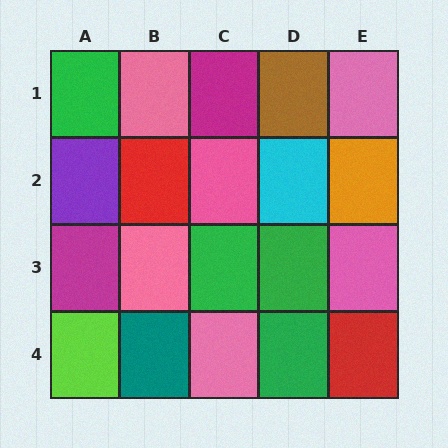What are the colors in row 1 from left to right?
Green, pink, magenta, brown, pink.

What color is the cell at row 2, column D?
Cyan.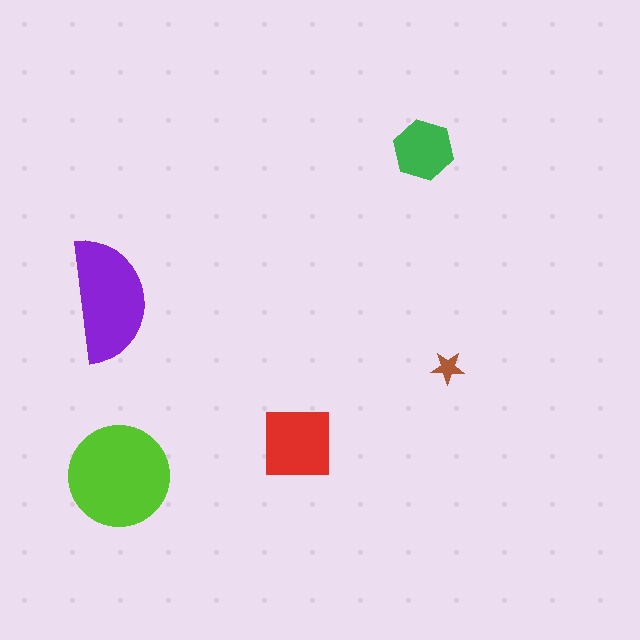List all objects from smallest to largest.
The brown star, the green hexagon, the red square, the purple semicircle, the lime circle.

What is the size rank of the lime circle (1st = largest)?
1st.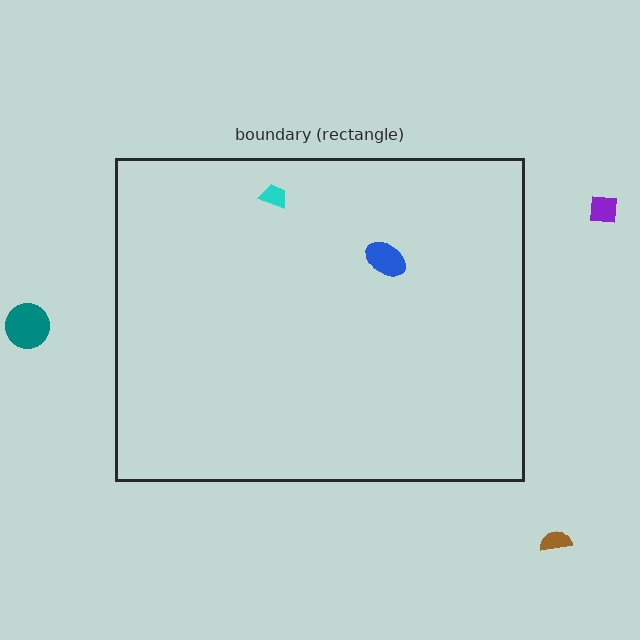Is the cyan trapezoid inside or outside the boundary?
Inside.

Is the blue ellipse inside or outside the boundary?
Inside.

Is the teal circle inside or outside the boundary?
Outside.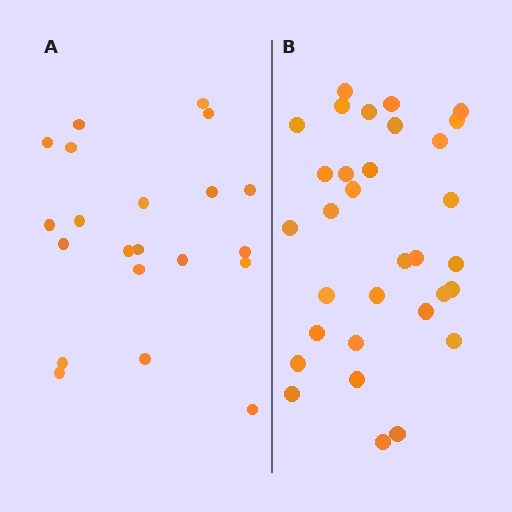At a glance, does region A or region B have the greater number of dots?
Region B (the right region) has more dots.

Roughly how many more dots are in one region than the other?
Region B has roughly 12 or so more dots than region A.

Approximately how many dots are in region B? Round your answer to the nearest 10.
About 30 dots. (The exact count is 32, which rounds to 30.)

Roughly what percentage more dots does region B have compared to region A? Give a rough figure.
About 50% more.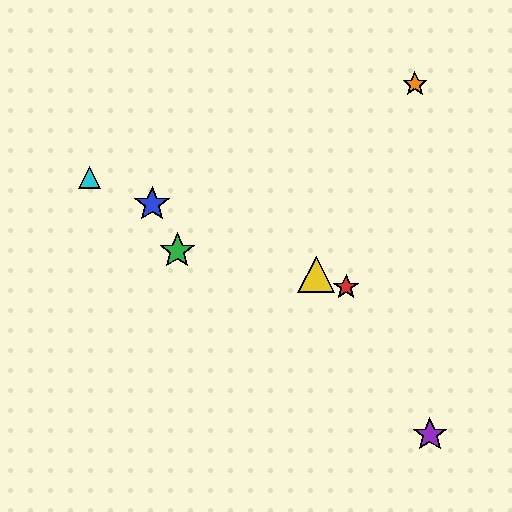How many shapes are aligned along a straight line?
4 shapes (the red star, the blue star, the yellow triangle, the cyan triangle) are aligned along a straight line.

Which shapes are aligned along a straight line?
The red star, the blue star, the yellow triangle, the cyan triangle are aligned along a straight line.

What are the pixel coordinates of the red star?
The red star is at (346, 287).